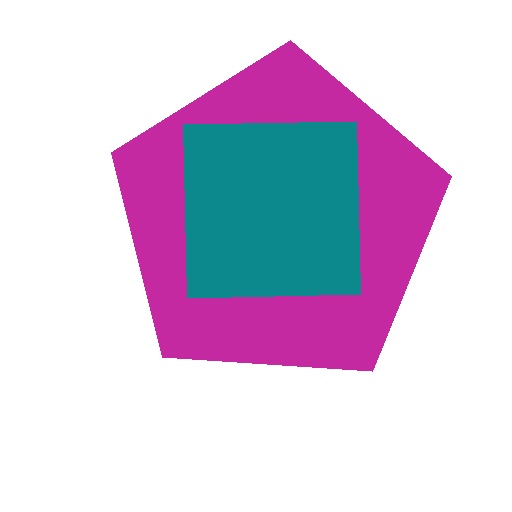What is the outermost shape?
The magenta pentagon.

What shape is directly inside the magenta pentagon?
The teal square.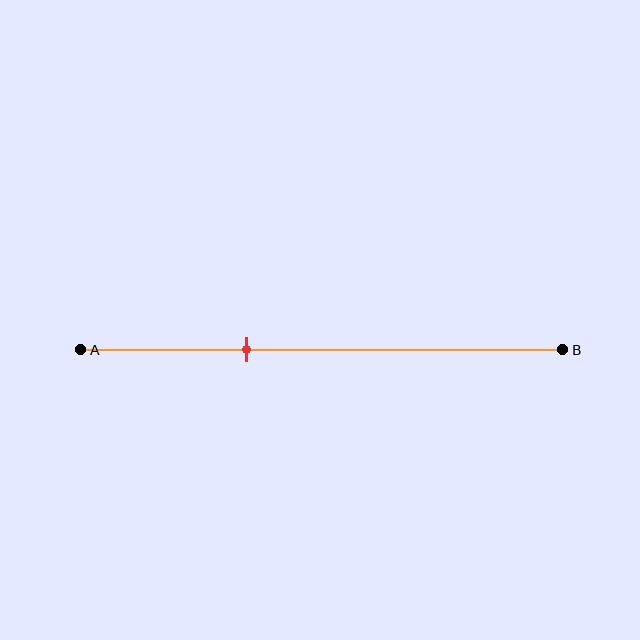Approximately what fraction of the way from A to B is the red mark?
The red mark is approximately 35% of the way from A to B.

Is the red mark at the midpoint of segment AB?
No, the mark is at about 35% from A, not at the 50% midpoint.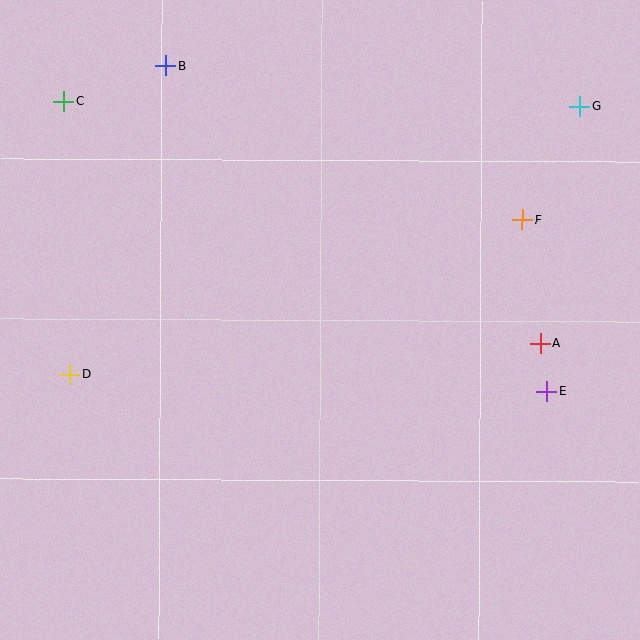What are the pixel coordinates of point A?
Point A is at (540, 343).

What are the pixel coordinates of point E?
Point E is at (547, 392).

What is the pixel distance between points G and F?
The distance between G and F is 127 pixels.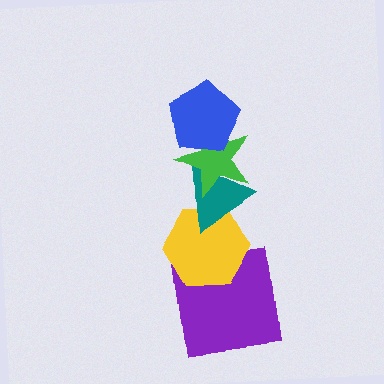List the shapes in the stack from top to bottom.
From top to bottom: the blue pentagon, the green star, the teal triangle, the yellow hexagon, the purple square.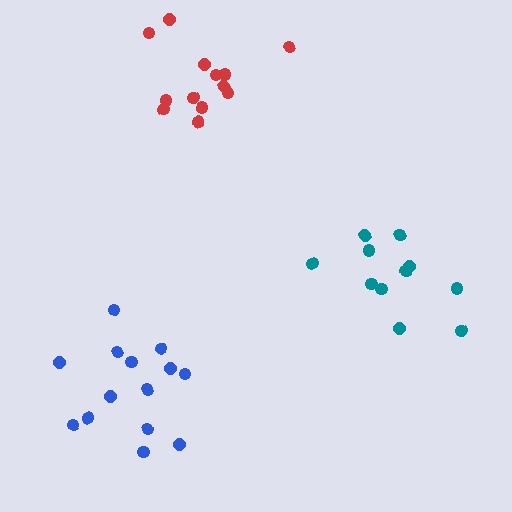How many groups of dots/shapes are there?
There are 3 groups.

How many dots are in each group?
Group 1: 11 dots, Group 2: 13 dots, Group 3: 14 dots (38 total).